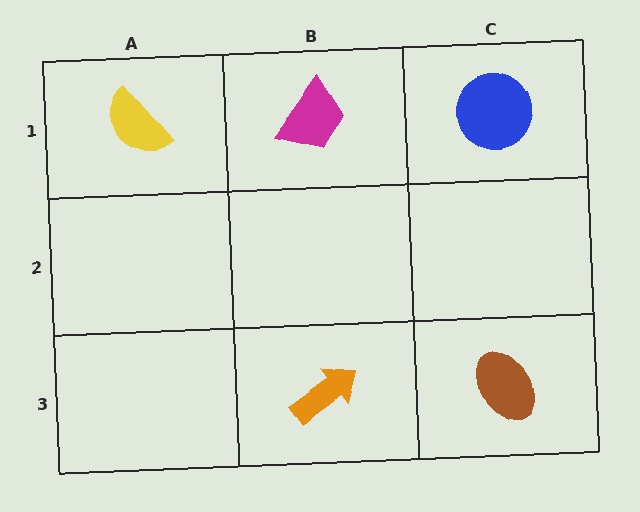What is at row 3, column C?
A brown ellipse.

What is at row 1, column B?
A magenta trapezoid.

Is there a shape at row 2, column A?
No, that cell is empty.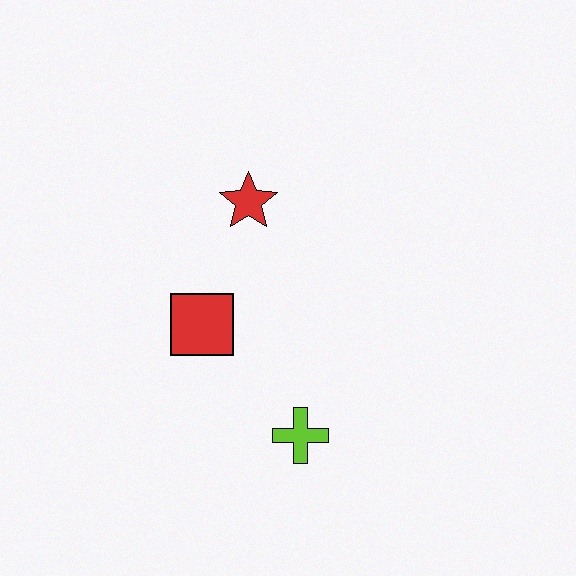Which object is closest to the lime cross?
The red square is closest to the lime cross.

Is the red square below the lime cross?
No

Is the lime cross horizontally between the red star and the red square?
No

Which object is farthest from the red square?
The lime cross is farthest from the red square.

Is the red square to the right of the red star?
No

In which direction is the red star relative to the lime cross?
The red star is above the lime cross.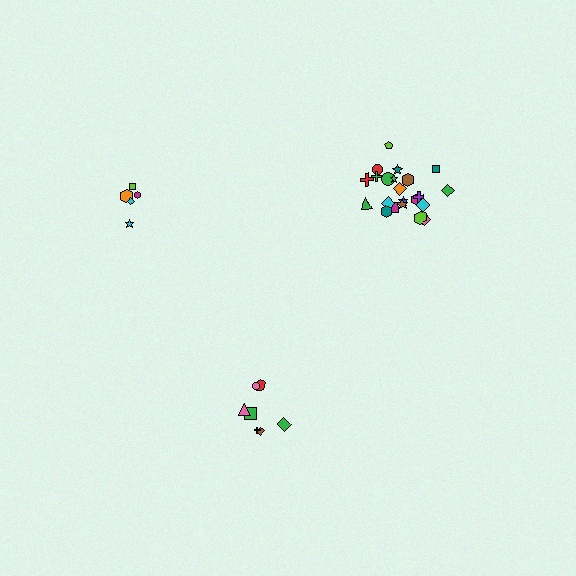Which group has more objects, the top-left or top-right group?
The top-right group.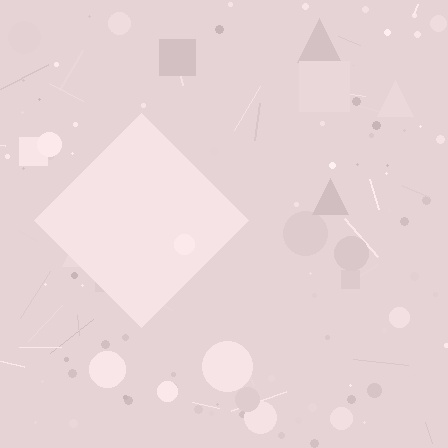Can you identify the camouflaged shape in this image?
The camouflaged shape is a diamond.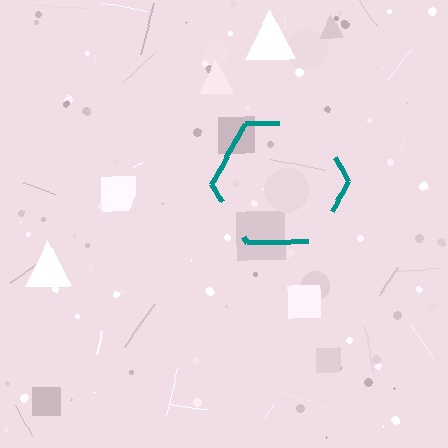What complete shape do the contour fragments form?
The contour fragments form a hexagon.